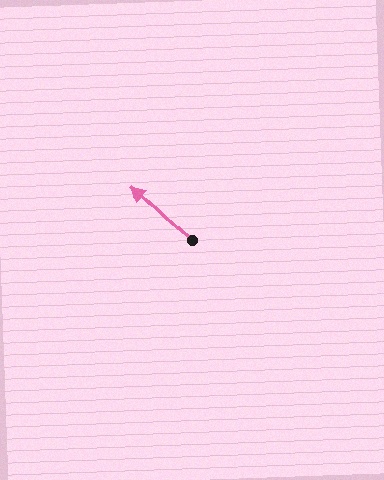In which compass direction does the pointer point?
Northwest.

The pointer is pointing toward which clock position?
Roughly 10 o'clock.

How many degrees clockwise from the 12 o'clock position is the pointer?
Approximately 313 degrees.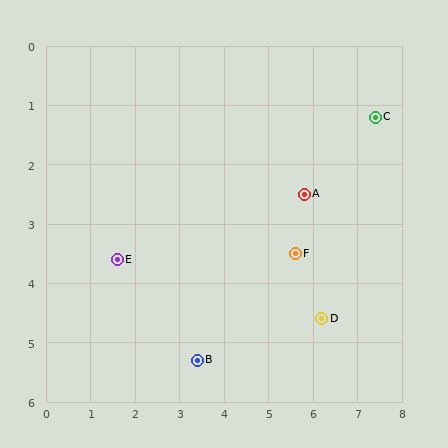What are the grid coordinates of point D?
Point D is at approximately (6.2, 4.6).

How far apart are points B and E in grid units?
Points B and E are about 2.5 grid units apart.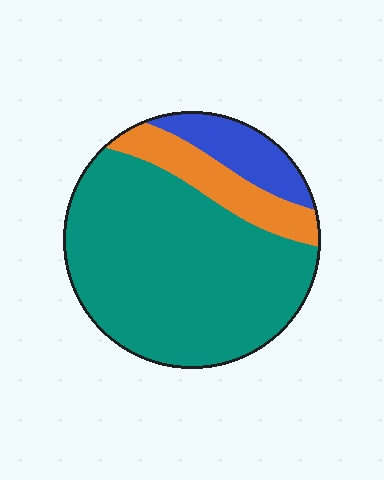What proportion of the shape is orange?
Orange takes up less than a quarter of the shape.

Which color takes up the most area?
Teal, at roughly 70%.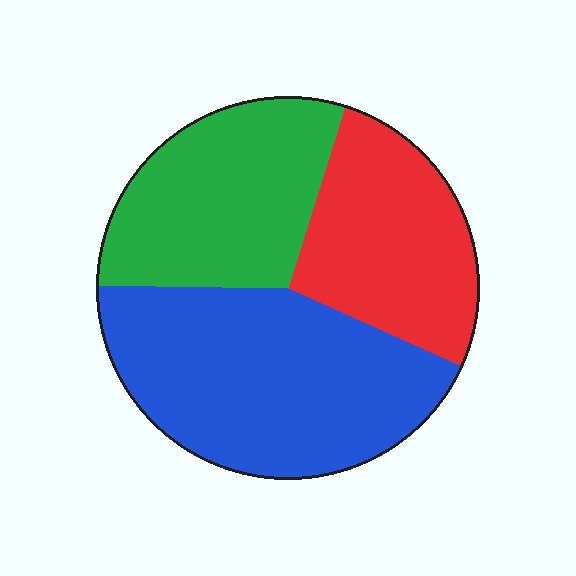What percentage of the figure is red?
Red takes up about one quarter (1/4) of the figure.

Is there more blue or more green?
Blue.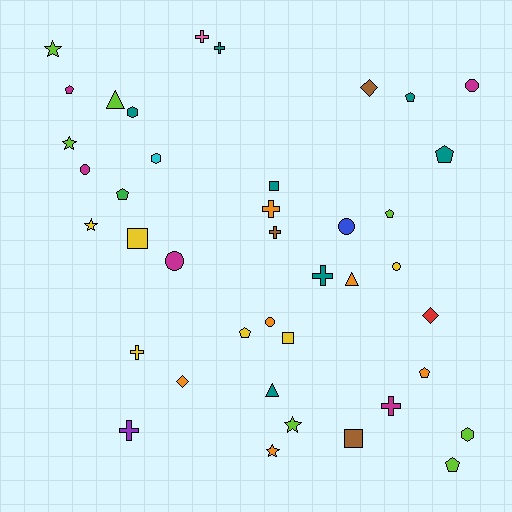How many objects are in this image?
There are 40 objects.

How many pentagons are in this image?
There are 8 pentagons.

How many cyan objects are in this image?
There is 1 cyan object.